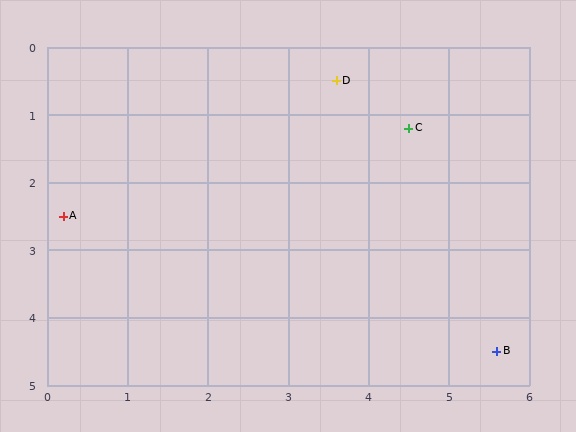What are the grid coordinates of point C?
Point C is at approximately (4.5, 1.2).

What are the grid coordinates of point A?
Point A is at approximately (0.2, 2.5).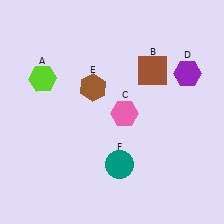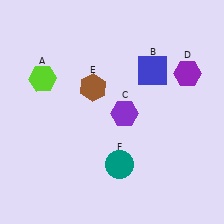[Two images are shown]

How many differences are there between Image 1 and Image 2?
There are 2 differences between the two images.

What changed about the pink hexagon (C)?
In Image 1, C is pink. In Image 2, it changed to purple.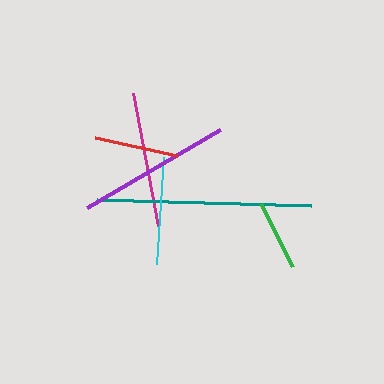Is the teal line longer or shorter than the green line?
The teal line is longer than the green line.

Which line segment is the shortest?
The green line is the shortest at approximately 70 pixels.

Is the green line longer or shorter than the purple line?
The purple line is longer than the green line.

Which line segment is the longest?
The teal line is the longest at approximately 214 pixels.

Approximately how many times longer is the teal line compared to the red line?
The teal line is approximately 2.6 times the length of the red line.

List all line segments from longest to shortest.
From longest to shortest: teal, purple, magenta, cyan, red, green.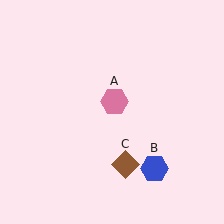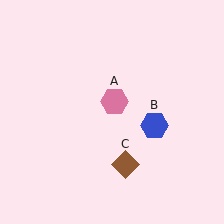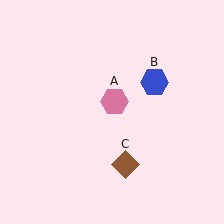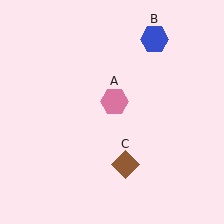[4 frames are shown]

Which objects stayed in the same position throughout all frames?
Pink hexagon (object A) and brown diamond (object C) remained stationary.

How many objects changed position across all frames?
1 object changed position: blue hexagon (object B).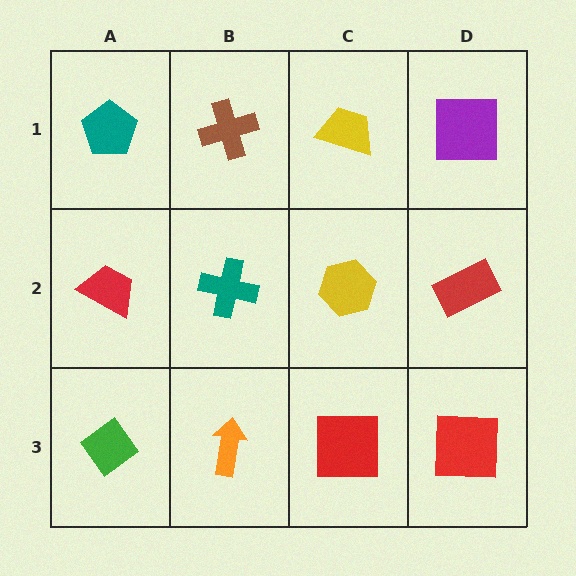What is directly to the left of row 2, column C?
A teal cross.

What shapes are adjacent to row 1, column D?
A red rectangle (row 2, column D), a yellow trapezoid (row 1, column C).